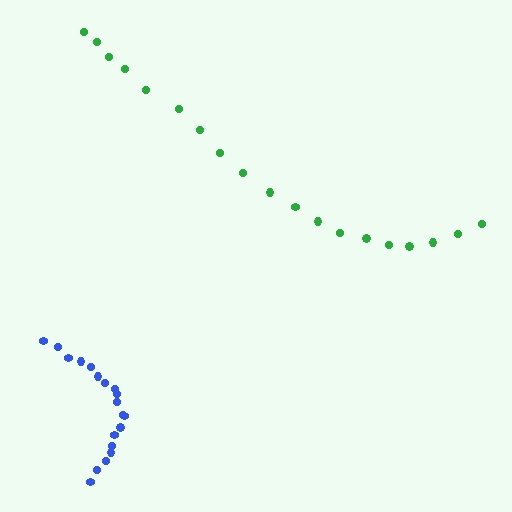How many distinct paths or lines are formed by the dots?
There are 2 distinct paths.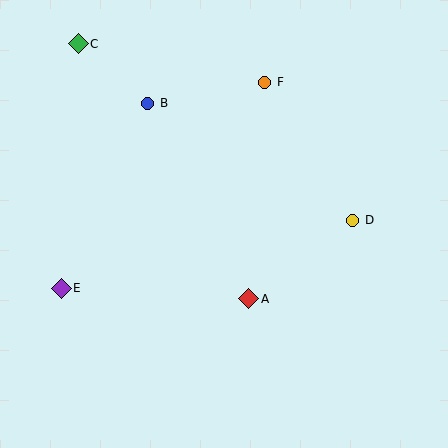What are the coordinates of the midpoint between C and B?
The midpoint between C and B is at (113, 73).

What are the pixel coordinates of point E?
Point E is at (61, 288).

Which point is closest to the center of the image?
Point A at (249, 299) is closest to the center.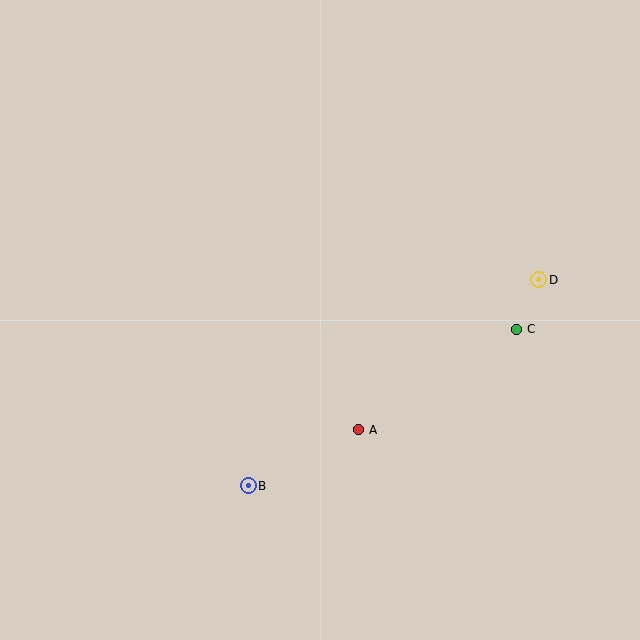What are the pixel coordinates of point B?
Point B is at (248, 486).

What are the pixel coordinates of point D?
Point D is at (539, 280).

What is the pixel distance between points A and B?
The distance between A and B is 124 pixels.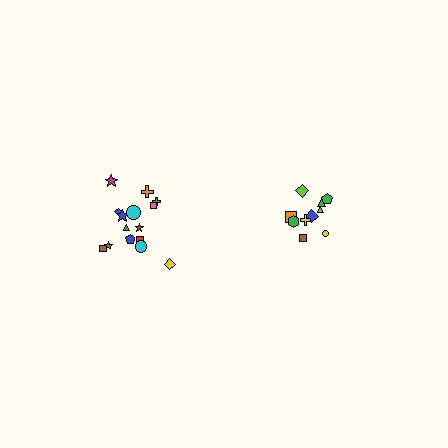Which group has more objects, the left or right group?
The left group.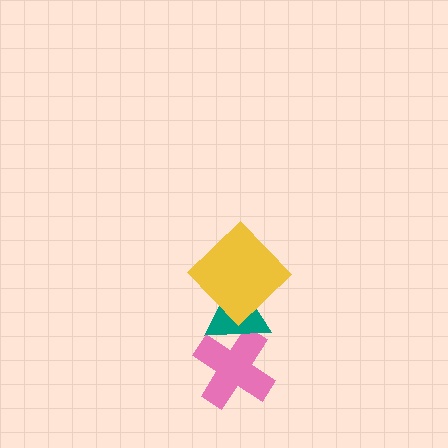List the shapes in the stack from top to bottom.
From top to bottom: the yellow diamond, the teal triangle, the pink cross.